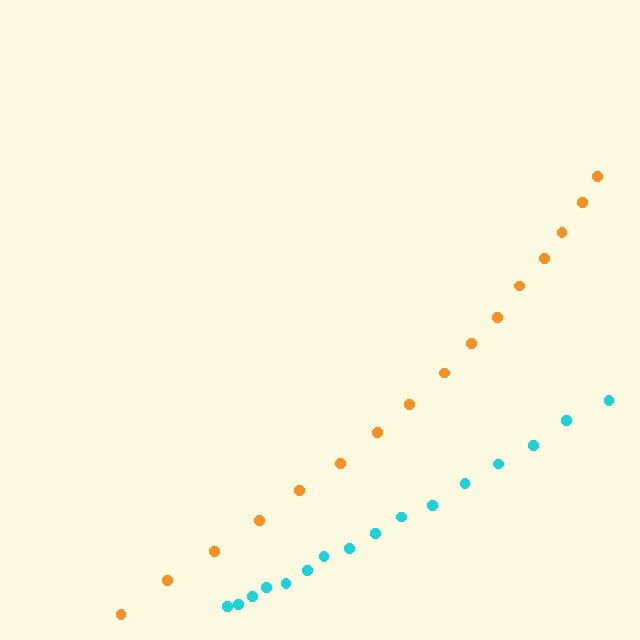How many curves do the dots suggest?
There are 2 distinct paths.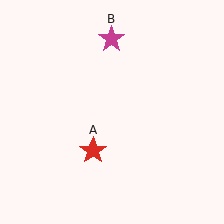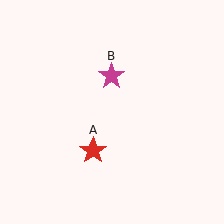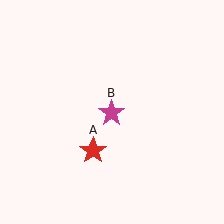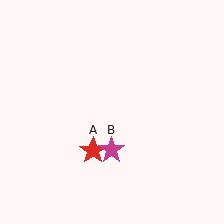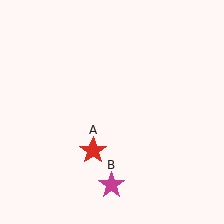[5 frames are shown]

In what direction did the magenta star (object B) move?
The magenta star (object B) moved down.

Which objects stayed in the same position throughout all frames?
Red star (object A) remained stationary.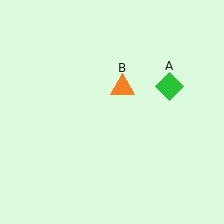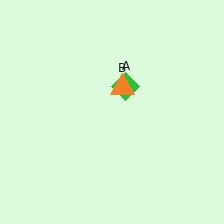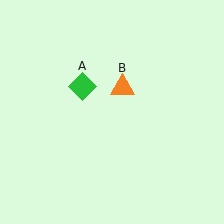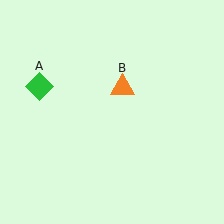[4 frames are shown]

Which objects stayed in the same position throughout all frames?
Orange triangle (object B) remained stationary.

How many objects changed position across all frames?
1 object changed position: green diamond (object A).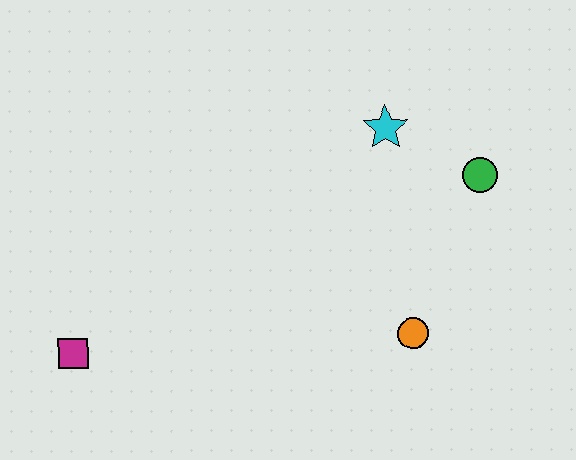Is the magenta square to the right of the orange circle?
No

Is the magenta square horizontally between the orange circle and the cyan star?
No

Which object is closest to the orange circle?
The green circle is closest to the orange circle.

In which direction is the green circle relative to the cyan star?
The green circle is to the right of the cyan star.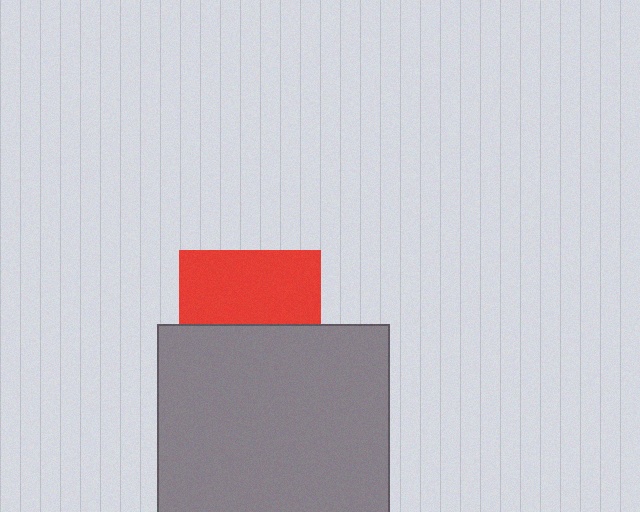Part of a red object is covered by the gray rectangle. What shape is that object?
It is a square.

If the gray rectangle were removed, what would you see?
You would see the complete red square.